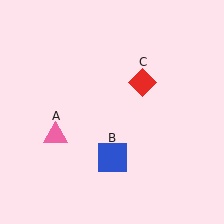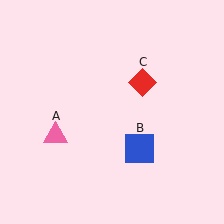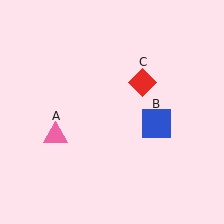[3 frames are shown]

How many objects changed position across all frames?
1 object changed position: blue square (object B).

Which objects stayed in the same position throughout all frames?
Pink triangle (object A) and red diamond (object C) remained stationary.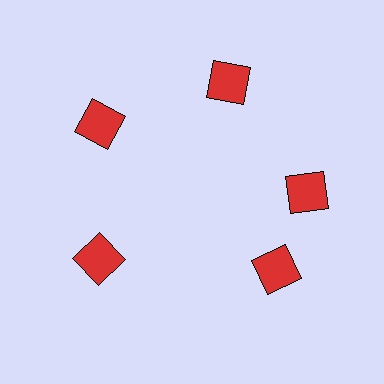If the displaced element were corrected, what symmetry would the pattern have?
It would have 5-fold rotational symmetry — the pattern would map onto itself every 72 degrees.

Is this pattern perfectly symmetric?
No. The 5 red squares are arranged in a ring, but one element near the 5 o'clock position is rotated out of alignment along the ring, breaking the 5-fold rotational symmetry.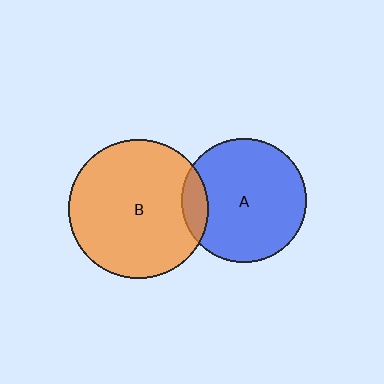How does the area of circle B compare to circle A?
Approximately 1.3 times.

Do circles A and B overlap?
Yes.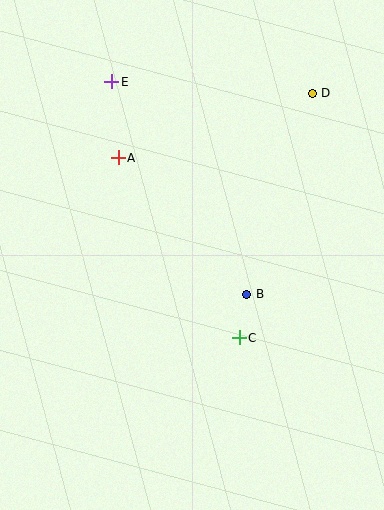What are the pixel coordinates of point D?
Point D is at (312, 93).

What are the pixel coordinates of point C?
Point C is at (239, 338).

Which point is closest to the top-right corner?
Point D is closest to the top-right corner.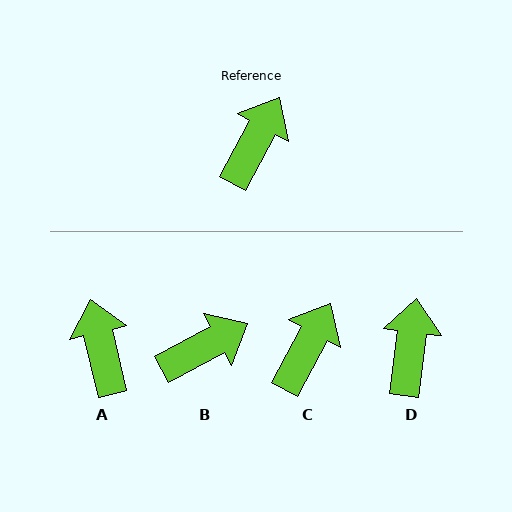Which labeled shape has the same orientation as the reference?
C.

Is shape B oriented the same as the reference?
No, it is off by about 34 degrees.